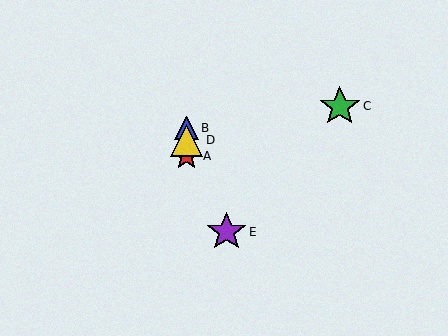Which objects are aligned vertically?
Objects A, B, D are aligned vertically.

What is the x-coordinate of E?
Object E is at x≈226.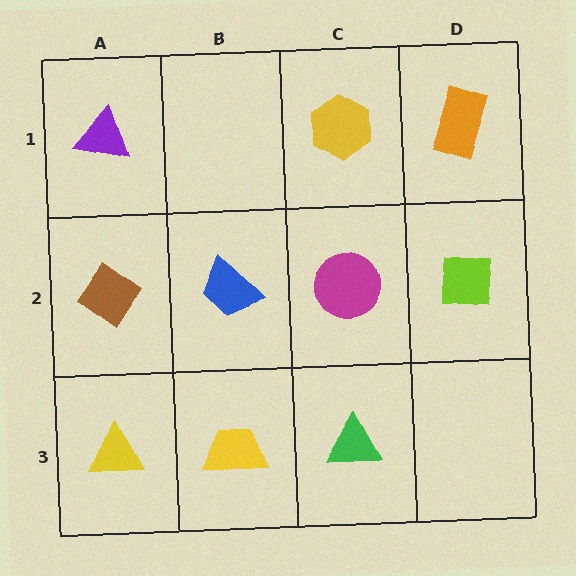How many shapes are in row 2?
4 shapes.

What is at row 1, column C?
A yellow hexagon.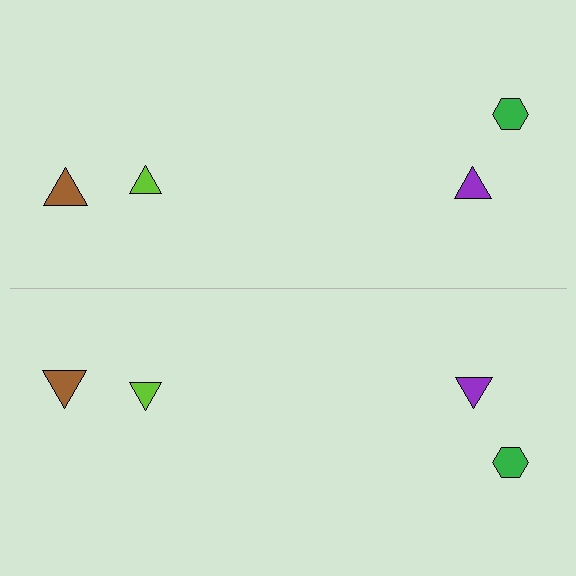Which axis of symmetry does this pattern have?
The pattern has a horizontal axis of symmetry running through the center of the image.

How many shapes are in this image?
There are 8 shapes in this image.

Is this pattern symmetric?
Yes, this pattern has bilateral (reflection) symmetry.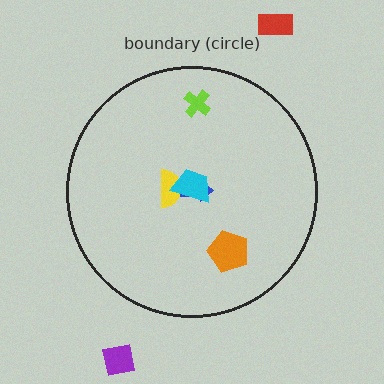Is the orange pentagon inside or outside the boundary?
Inside.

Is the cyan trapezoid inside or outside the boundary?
Inside.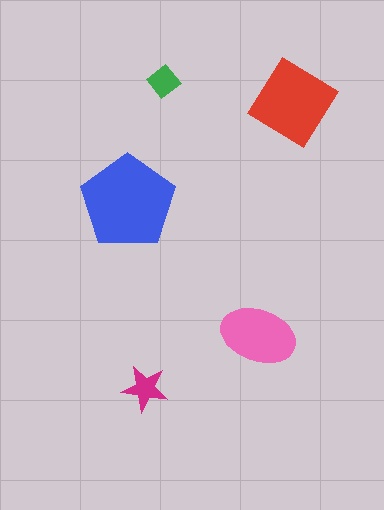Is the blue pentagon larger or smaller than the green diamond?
Larger.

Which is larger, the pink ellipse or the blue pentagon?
The blue pentagon.